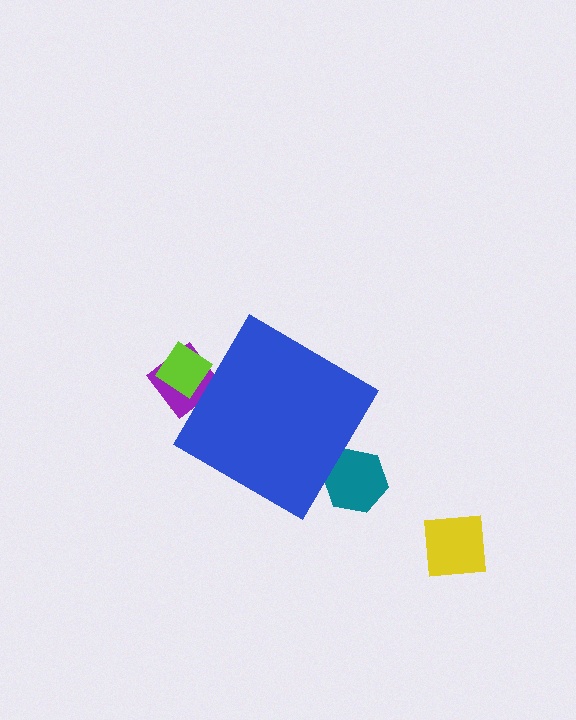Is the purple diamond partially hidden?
Yes, the purple diamond is partially hidden behind the blue diamond.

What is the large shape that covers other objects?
A blue diamond.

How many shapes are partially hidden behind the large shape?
4 shapes are partially hidden.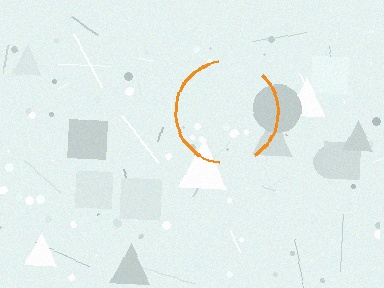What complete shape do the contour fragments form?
The contour fragments form a circle.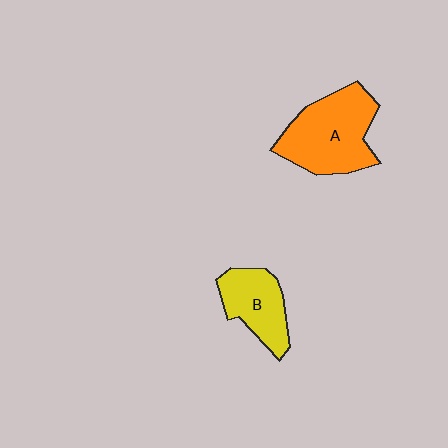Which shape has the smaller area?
Shape B (yellow).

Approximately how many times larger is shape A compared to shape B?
Approximately 1.6 times.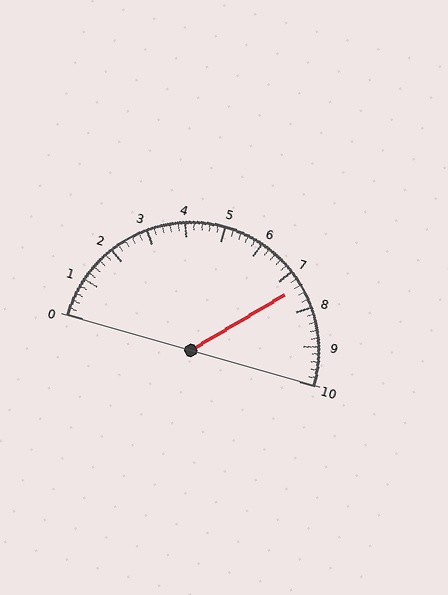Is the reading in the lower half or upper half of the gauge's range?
The reading is in the upper half of the range (0 to 10).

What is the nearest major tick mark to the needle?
The nearest major tick mark is 7.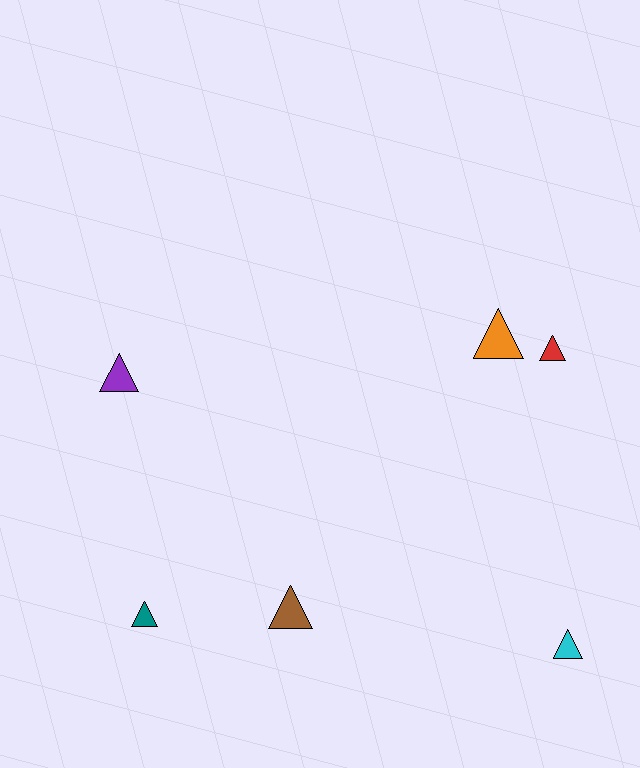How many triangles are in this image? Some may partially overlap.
There are 6 triangles.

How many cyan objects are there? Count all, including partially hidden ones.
There is 1 cyan object.